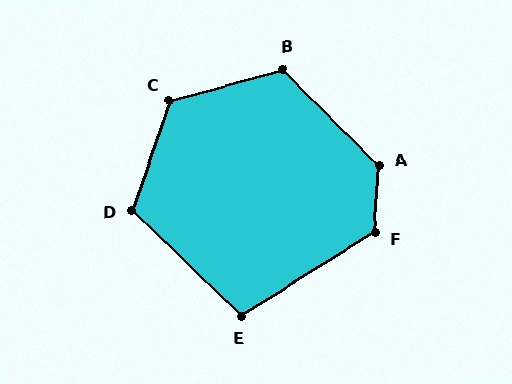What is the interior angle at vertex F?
Approximately 126 degrees (obtuse).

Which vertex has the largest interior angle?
A, at approximately 132 degrees.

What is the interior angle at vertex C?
Approximately 125 degrees (obtuse).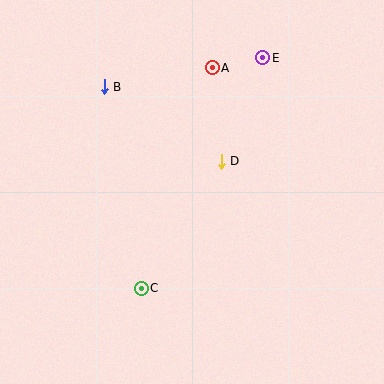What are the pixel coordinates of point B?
Point B is at (104, 87).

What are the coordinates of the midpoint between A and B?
The midpoint between A and B is at (158, 77).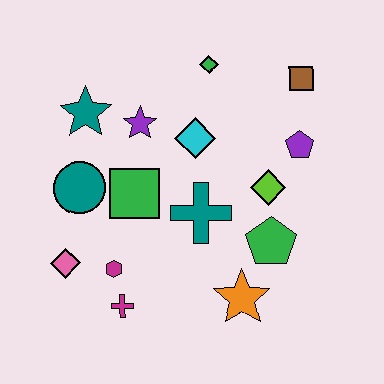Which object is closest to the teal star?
The purple star is closest to the teal star.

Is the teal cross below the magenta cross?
No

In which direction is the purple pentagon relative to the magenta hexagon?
The purple pentagon is to the right of the magenta hexagon.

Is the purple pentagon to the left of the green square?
No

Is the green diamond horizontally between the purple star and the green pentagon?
Yes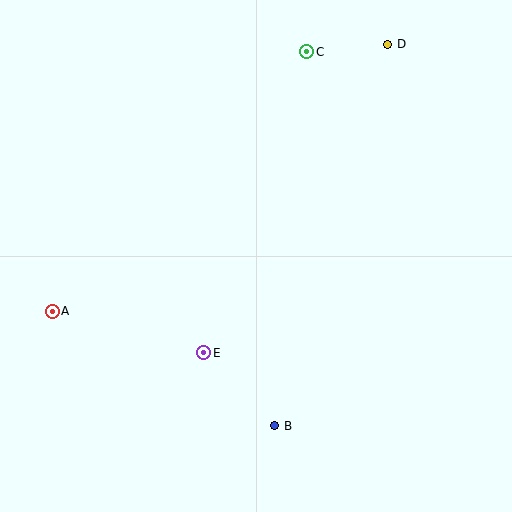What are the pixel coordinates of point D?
Point D is at (387, 44).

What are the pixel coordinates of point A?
Point A is at (52, 311).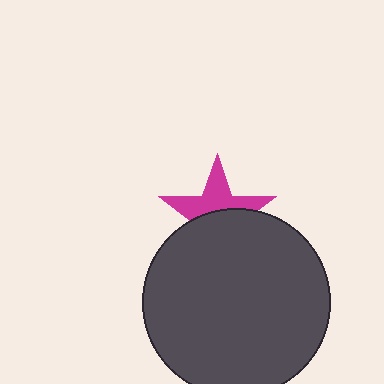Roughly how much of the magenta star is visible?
About half of it is visible (roughly 48%).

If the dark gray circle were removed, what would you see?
You would see the complete magenta star.